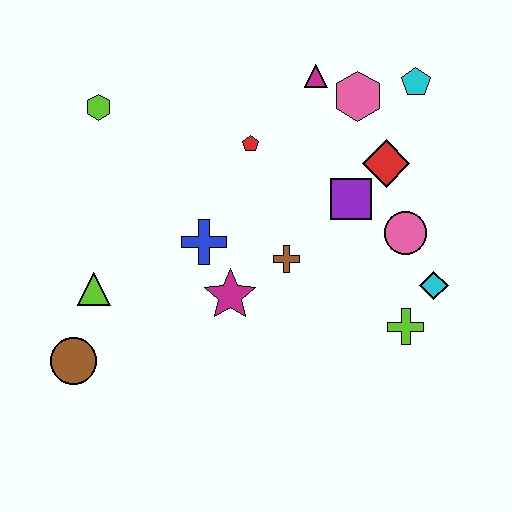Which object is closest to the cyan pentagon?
The pink hexagon is closest to the cyan pentagon.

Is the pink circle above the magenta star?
Yes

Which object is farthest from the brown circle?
The cyan pentagon is farthest from the brown circle.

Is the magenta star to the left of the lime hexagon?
No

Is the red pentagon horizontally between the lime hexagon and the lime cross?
Yes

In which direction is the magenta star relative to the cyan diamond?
The magenta star is to the left of the cyan diamond.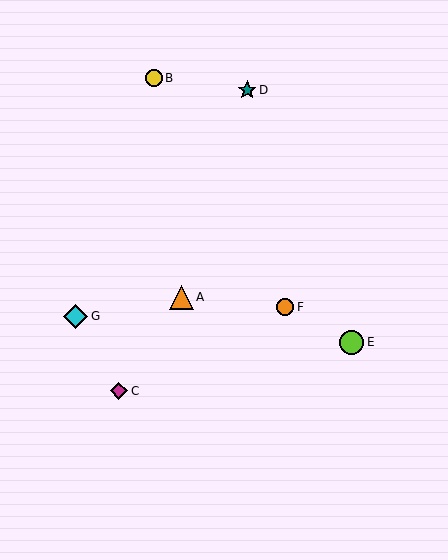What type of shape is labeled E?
Shape E is a lime circle.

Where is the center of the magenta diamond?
The center of the magenta diamond is at (119, 391).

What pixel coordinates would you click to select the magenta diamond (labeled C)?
Click at (119, 391) to select the magenta diamond C.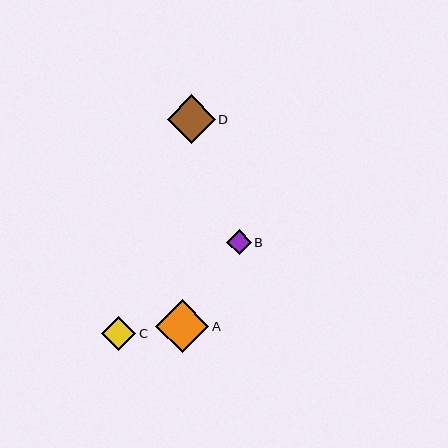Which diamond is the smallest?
Diamond B is the smallest with a size of approximately 24 pixels.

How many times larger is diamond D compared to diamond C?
Diamond D is approximately 1.4 times the size of diamond C.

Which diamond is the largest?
Diamond A is the largest with a size of approximately 53 pixels.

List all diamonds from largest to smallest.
From largest to smallest: A, D, C, B.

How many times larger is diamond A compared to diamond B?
Diamond A is approximately 2.2 times the size of diamond B.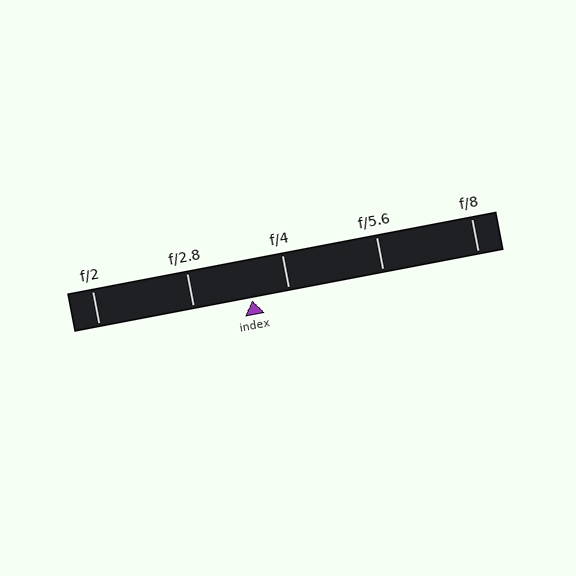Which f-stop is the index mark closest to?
The index mark is closest to f/4.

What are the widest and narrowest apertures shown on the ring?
The widest aperture shown is f/2 and the narrowest is f/8.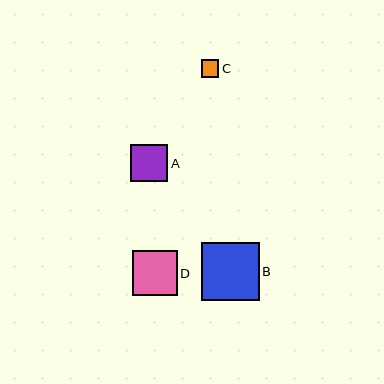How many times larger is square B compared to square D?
Square B is approximately 1.3 times the size of square D.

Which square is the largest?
Square B is the largest with a size of approximately 58 pixels.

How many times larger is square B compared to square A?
Square B is approximately 1.5 times the size of square A.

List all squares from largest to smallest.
From largest to smallest: B, D, A, C.